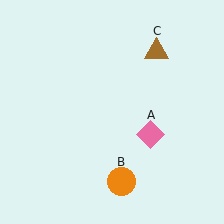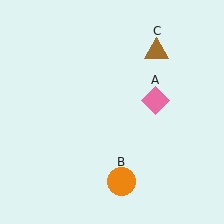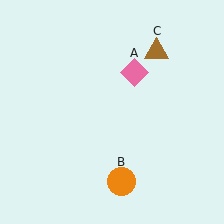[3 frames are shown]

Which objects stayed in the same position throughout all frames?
Orange circle (object B) and brown triangle (object C) remained stationary.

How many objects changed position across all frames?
1 object changed position: pink diamond (object A).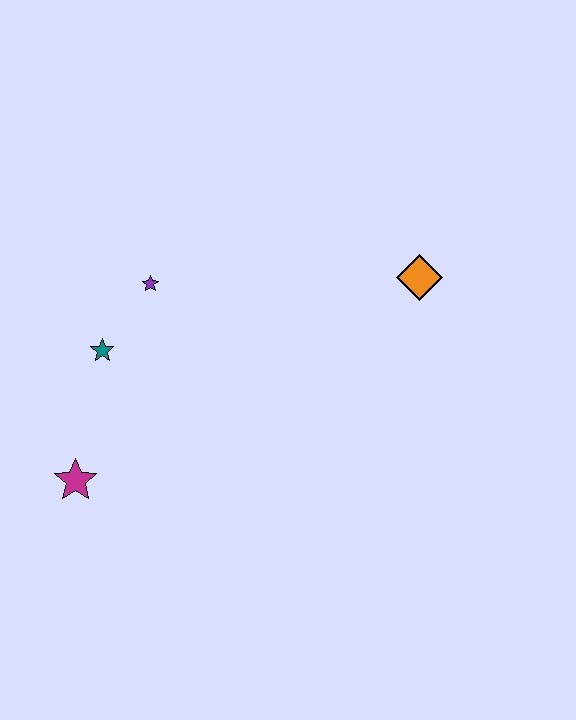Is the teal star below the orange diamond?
Yes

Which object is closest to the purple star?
The teal star is closest to the purple star.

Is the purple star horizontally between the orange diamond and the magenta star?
Yes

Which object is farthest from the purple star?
The orange diamond is farthest from the purple star.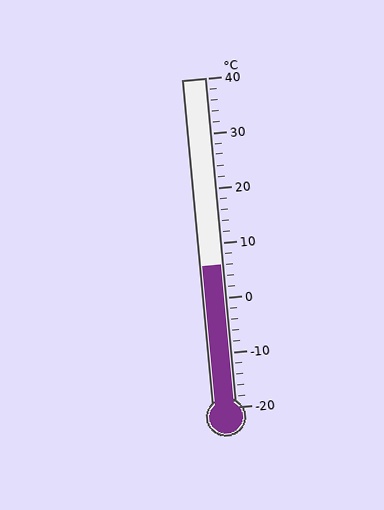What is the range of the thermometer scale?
The thermometer scale ranges from -20°C to 40°C.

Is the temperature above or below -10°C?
The temperature is above -10°C.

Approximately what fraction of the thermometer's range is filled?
The thermometer is filled to approximately 45% of its range.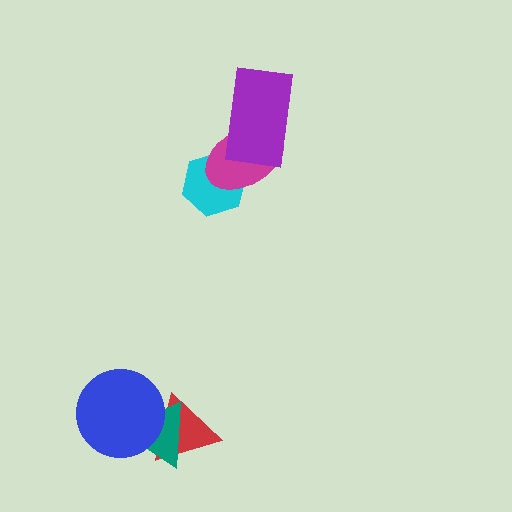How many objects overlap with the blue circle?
2 objects overlap with the blue circle.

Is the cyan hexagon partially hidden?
Yes, it is partially covered by another shape.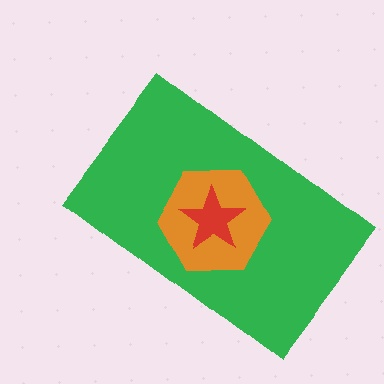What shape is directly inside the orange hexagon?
The red star.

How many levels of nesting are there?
3.